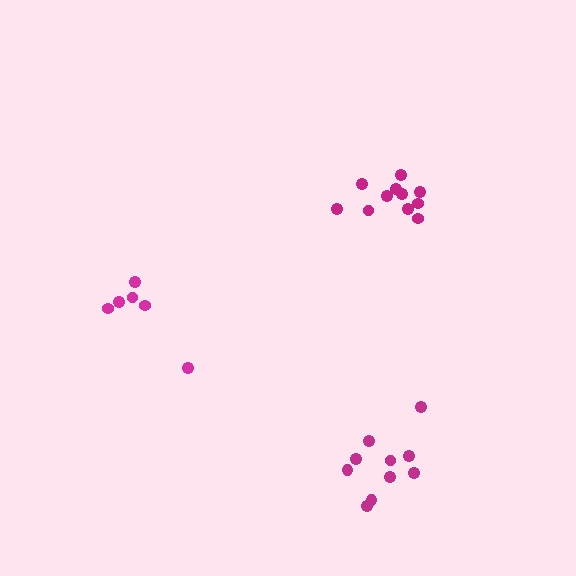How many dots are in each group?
Group 1: 11 dots, Group 2: 6 dots, Group 3: 10 dots (27 total).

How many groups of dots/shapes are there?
There are 3 groups.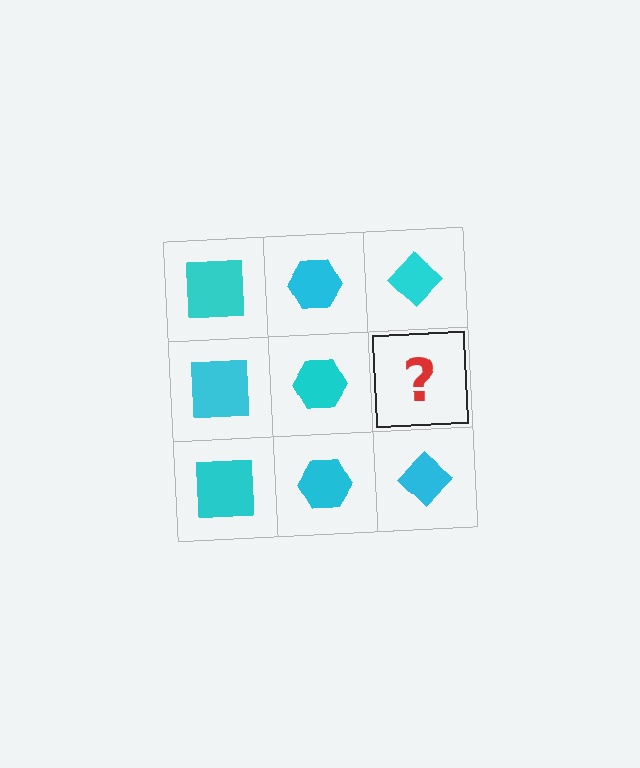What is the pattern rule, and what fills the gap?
The rule is that each column has a consistent shape. The gap should be filled with a cyan diamond.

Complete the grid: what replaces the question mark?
The question mark should be replaced with a cyan diamond.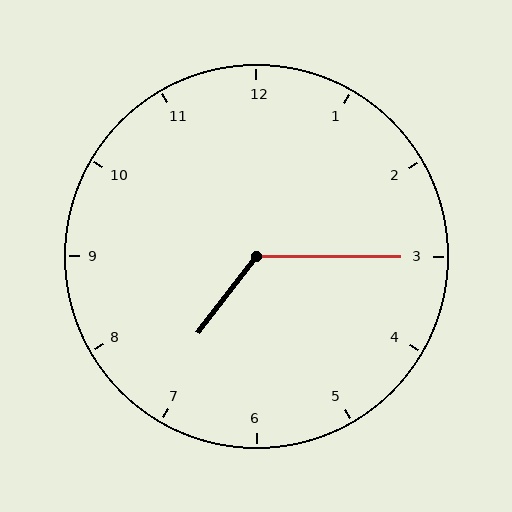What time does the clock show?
7:15.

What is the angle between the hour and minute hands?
Approximately 128 degrees.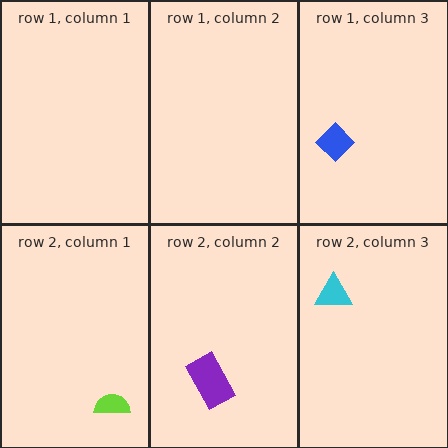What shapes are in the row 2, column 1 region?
The lime semicircle.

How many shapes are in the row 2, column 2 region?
1.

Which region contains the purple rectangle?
The row 2, column 2 region.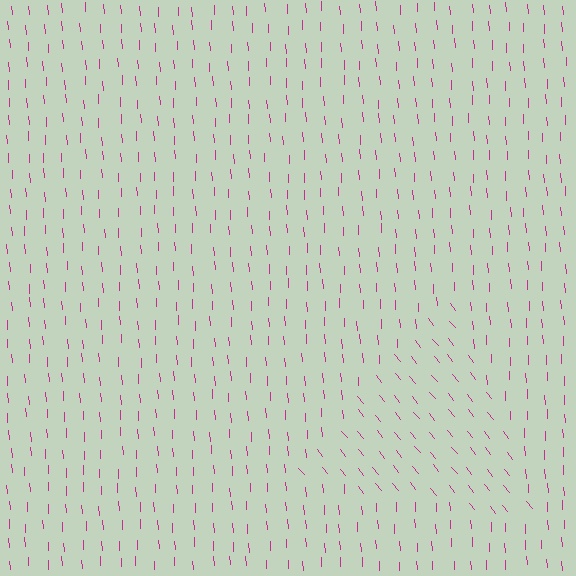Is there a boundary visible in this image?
Yes, there is a texture boundary formed by a change in line orientation.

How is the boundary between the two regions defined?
The boundary is defined purely by a change in line orientation (approximately 35 degrees difference). All lines are the same color and thickness.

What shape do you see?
I see a triangle.